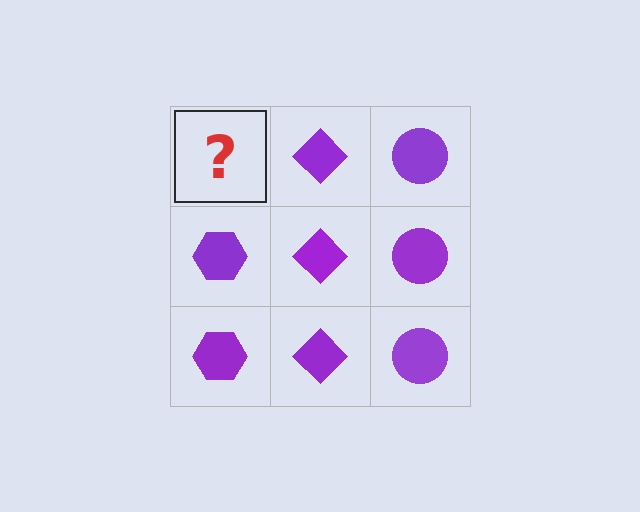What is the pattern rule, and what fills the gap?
The rule is that each column has a consistent shape. The gap should be filled with a purple hexagon.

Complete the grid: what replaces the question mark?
The question mark should be replaced with a purple hexagon.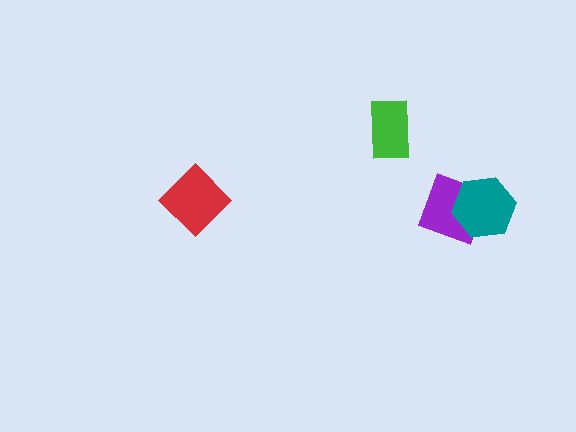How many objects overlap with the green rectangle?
0 objects overlap with the green rectangle.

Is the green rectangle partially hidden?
No, no other shape covers it.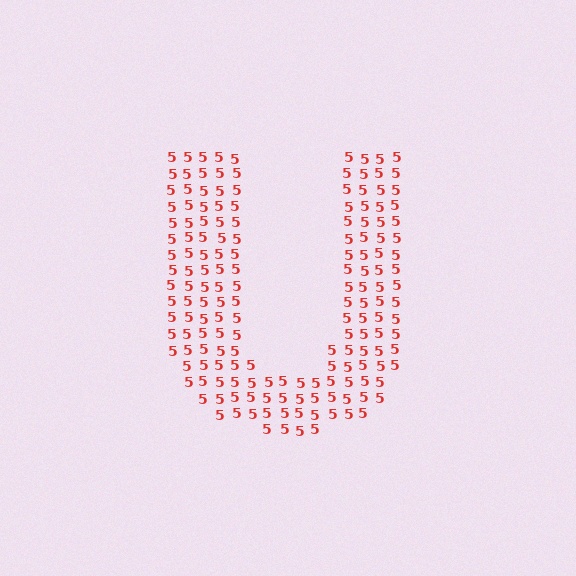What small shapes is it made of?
It is made of small digit 5's.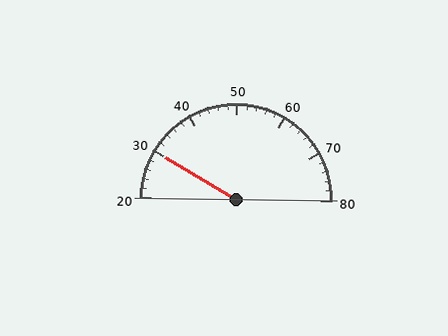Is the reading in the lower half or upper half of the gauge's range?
The reading is in the lower half of the range (20 to 80).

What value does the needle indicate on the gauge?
The needle indicates approximately 30.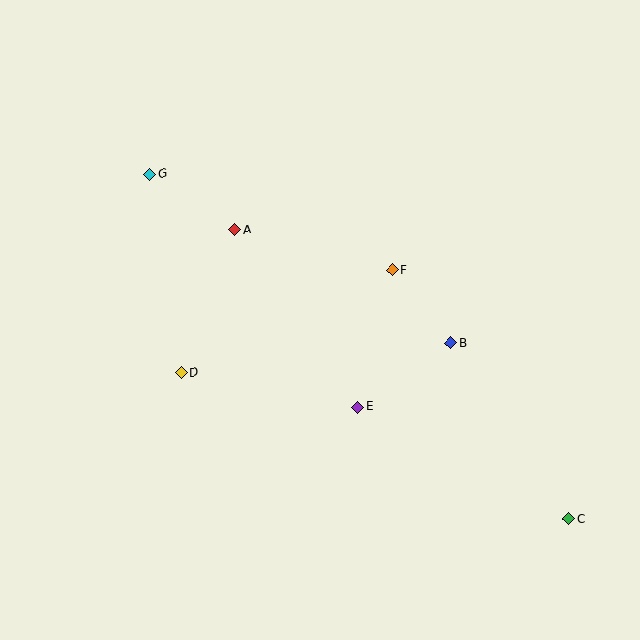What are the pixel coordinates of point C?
Point C is at (569, 519).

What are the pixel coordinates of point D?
Point D is at (181, 373).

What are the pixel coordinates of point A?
Point A is at (234, 230).